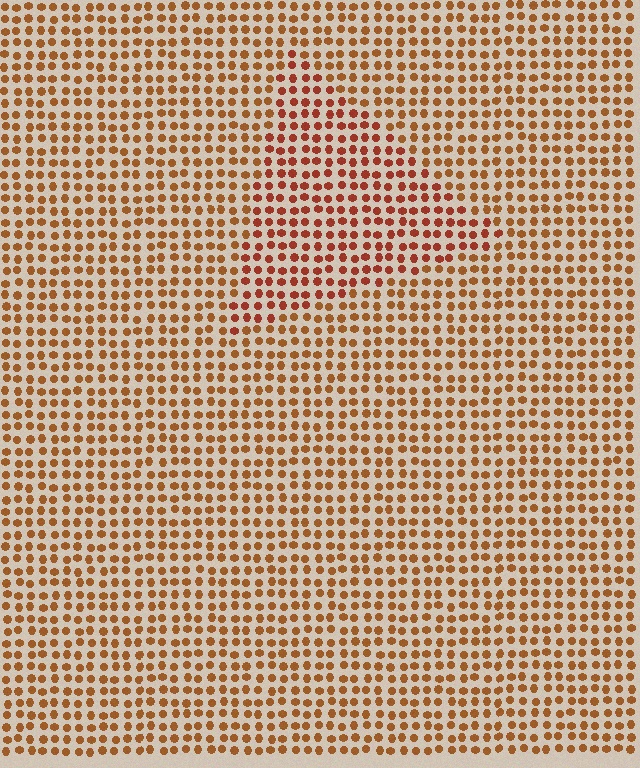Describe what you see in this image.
The image is filled with small brown elements in a uniform arrangement. A triangle-shaped region is visible where the elements are tinted to a slightly different hue, forming a subtle color boundary.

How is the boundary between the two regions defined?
The boundary is defined purely by a slight shift in hue (about 19 degrees). Spacing, size, and orientation are identical on both sides.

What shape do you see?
I see a triangle.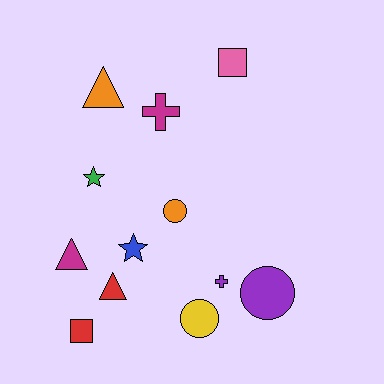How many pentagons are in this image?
There are no pentagons.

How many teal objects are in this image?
There are no teal objects.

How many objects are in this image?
There are 12 objects.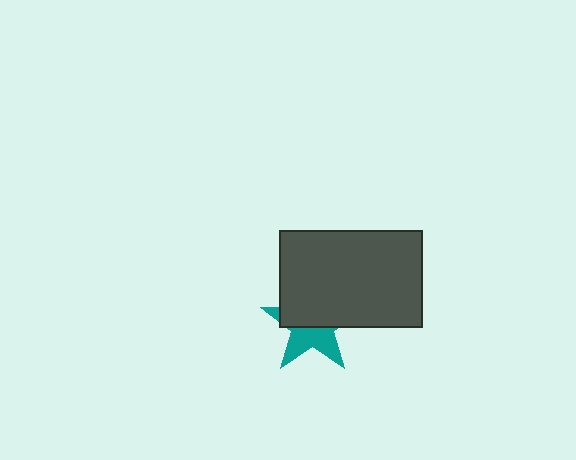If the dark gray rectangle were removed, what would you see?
You would see the complete teal star.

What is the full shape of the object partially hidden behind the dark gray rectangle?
The partially hidden object is a teal star.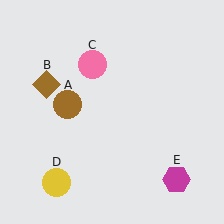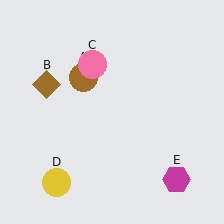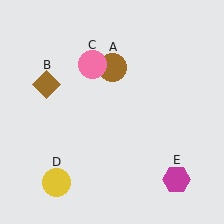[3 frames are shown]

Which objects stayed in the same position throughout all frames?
Brown diamond (object B) and pink circle (object C) and yellow circle (object D) and magenta hexagon (object E) remained stationary.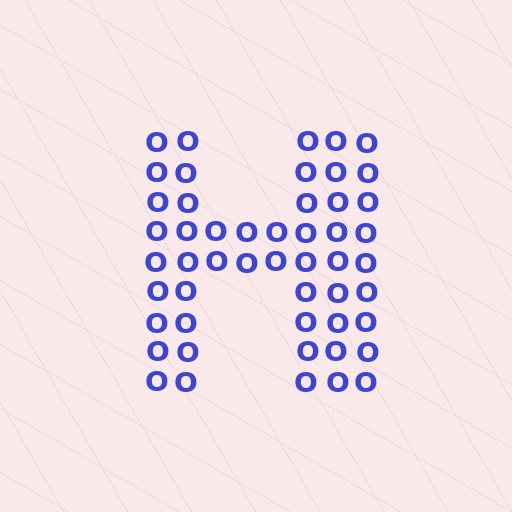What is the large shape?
The large shape is the letter H.